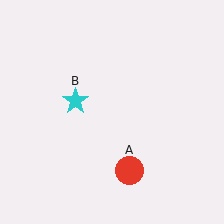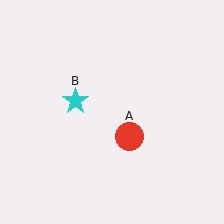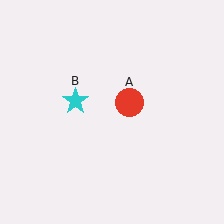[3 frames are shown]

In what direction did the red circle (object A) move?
The red circle (object A) moved up.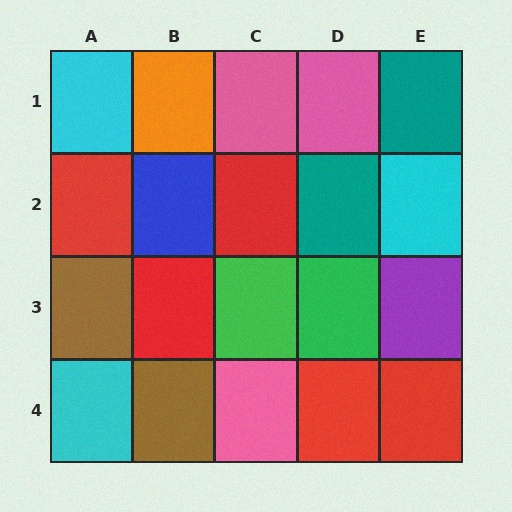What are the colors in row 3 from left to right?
Brown, red, green, green, purple.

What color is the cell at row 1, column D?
Pink.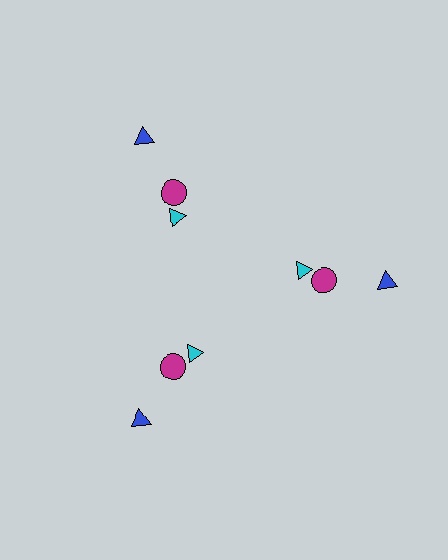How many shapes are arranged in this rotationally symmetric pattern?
There are 9 shapes, arranged in 3 groups of 3.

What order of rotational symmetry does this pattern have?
This pattern has 3-fold rotational symmetry.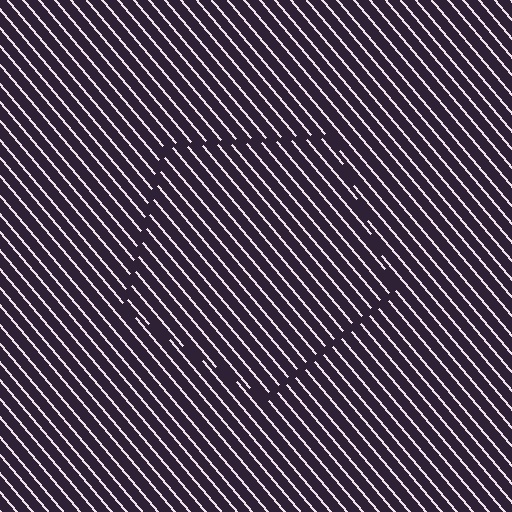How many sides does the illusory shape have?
5 sides — the line-ends trace a pentagon.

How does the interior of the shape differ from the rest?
The interior of the shape contains the same grating, shifted by half a period — the contour is defined by the phase discontinuity where line-ends from the inner and outer gratings abut.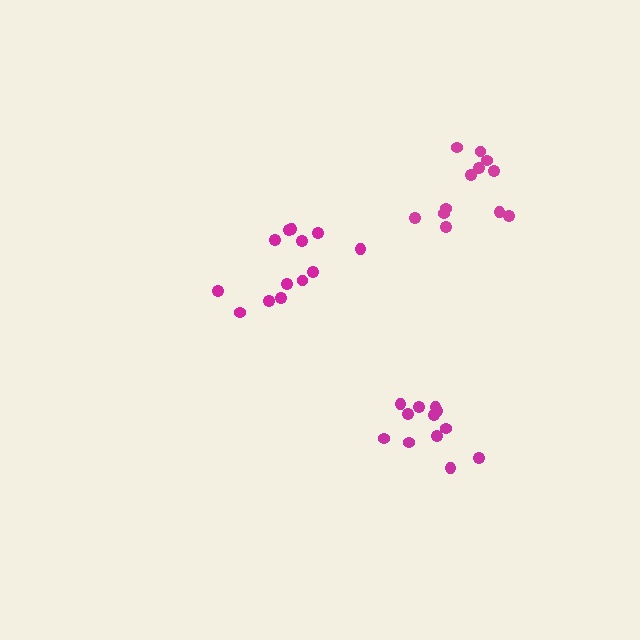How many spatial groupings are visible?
There are 3 spatial groupings.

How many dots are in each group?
Group 1: 13 dots, Group 2: 12 dots, Group 3: 12 dots (37 total).